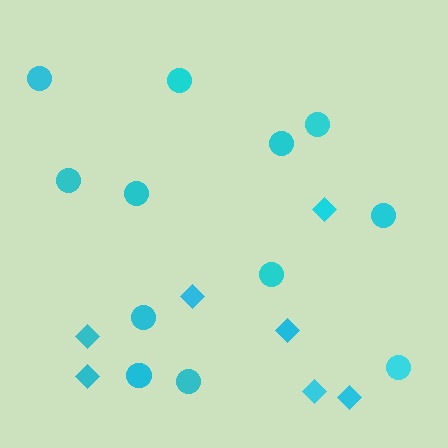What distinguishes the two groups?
There are 2 groups: one group of diamonds (7) and one group of circles (12).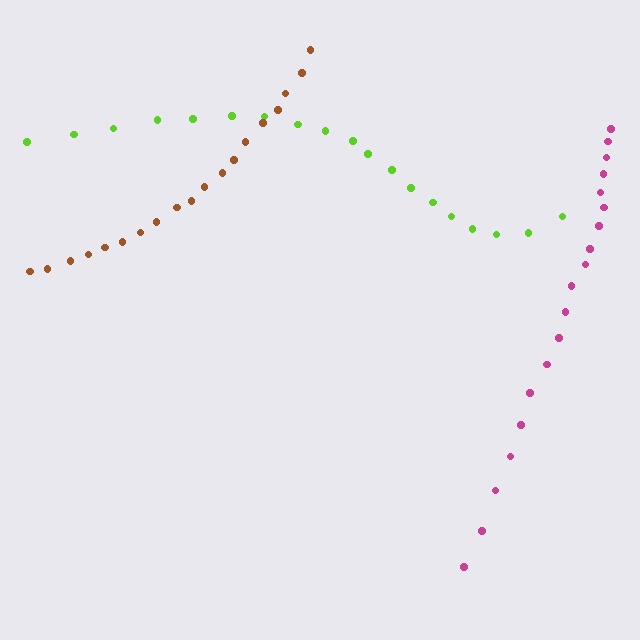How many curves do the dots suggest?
There are 3 distinct paths.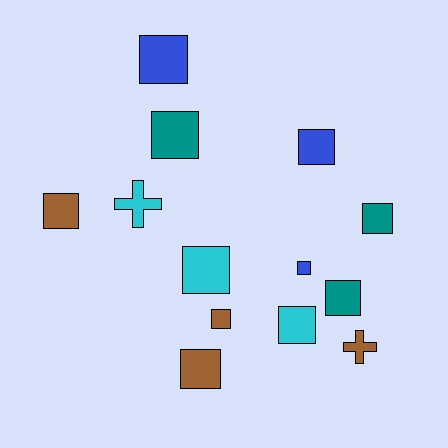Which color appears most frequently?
Brown, with 4 objects.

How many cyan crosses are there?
There is 1 cyan cross.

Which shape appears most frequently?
Square, with 11 objects.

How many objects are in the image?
There are 13 objects.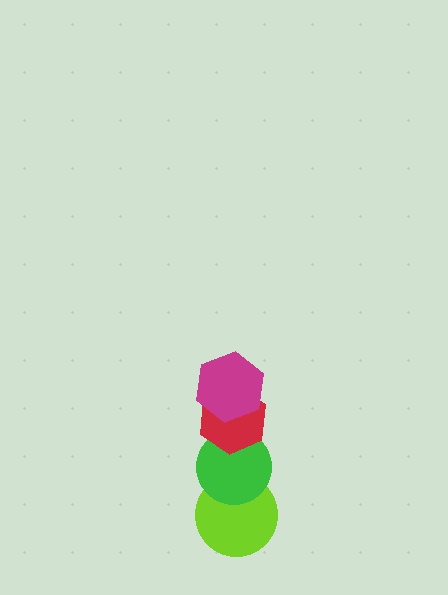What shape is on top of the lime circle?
The green circle is on top of the lime circle.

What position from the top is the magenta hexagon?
The magenta hexagon is 1st from the top.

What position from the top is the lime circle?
The lime circle is 4th from the top.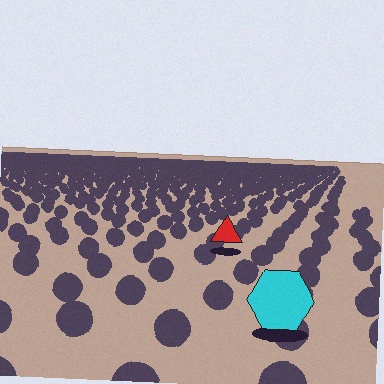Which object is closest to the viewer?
The cyan hexagon is closest. The texture marks near it are larger and more spread out.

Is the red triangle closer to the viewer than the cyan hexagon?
No. The cyan hexagon is closer — you can tell from the texture gradient: the ground texture is coarser near it.